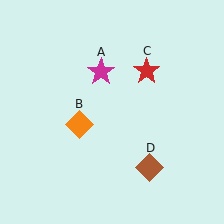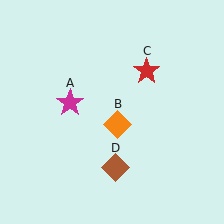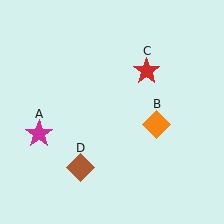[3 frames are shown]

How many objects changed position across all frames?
3 objects changed position: magenta star (object A), orange diamond (object B), brown diamond (object D).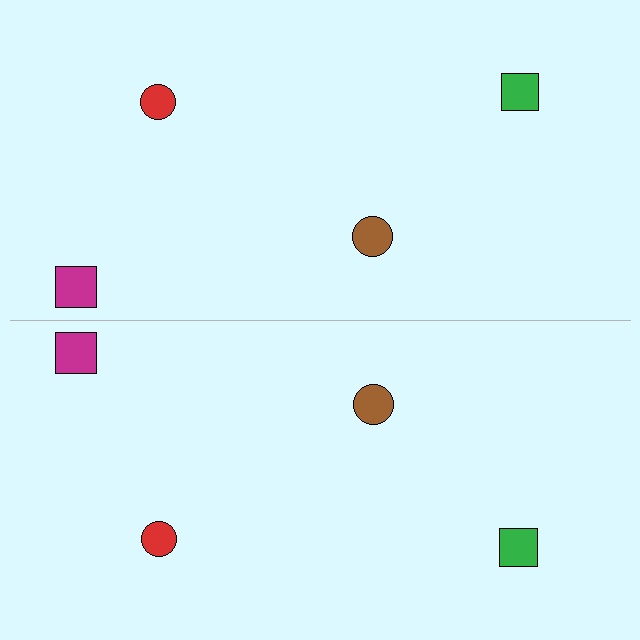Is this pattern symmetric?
Yes, this pattern has bilateral (reflection) symmetry.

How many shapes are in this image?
There are 8 shapes in this image.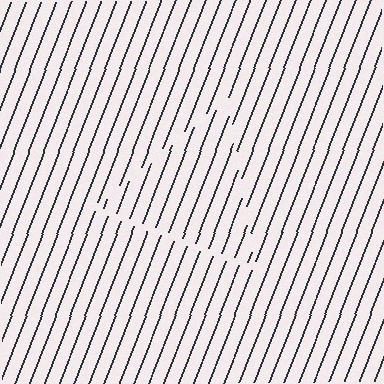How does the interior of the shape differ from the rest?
The interior of the shape contains the same grating, shifted by half a period — the contour is defined by the phase discontinuity where line-ends from the inner and outer gratings abut.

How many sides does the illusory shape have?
3 sides — the line-ends trace a triangle.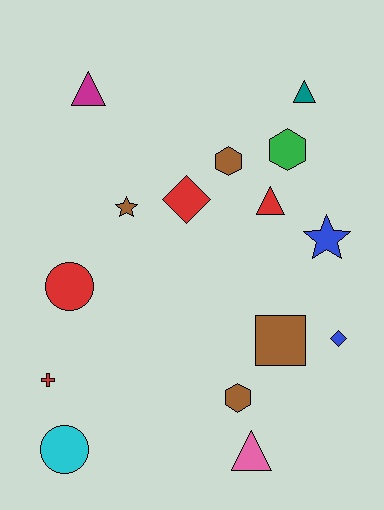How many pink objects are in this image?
There is 1 pink object.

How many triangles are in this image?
There are 4 triangles.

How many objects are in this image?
There are 15 objects.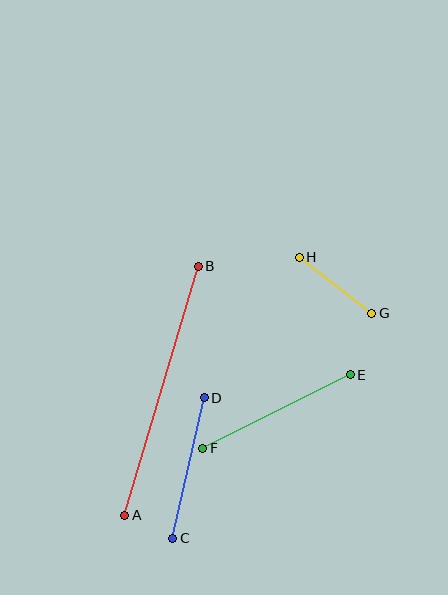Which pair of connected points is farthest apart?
Points A and B are farthest apart.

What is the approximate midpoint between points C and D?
The midpoint is at approximately (188, 468) pixels.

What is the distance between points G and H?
The distance is approximately 91 pixels.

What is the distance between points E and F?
The distance is approximately 165 pixels.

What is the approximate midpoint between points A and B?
The midpoint is at approximately (161, 391) pixels.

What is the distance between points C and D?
The distance is approximately 144 pixels.